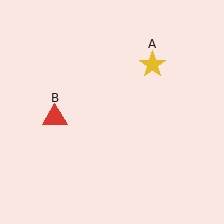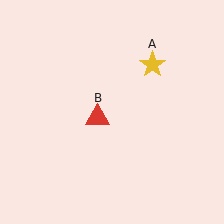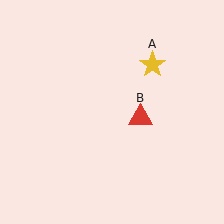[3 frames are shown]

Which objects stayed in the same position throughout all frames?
Yellow star (object A) remained stationary.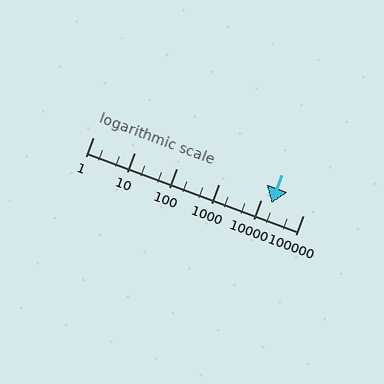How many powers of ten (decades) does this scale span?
The scale spans 5 decades, from 1 to 100000.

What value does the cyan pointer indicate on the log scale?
The pointer indicates approximately 18000.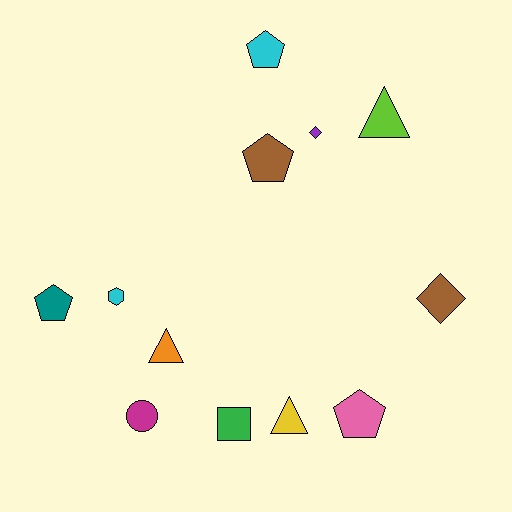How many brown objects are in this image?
There are 2 brown objects.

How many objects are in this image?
There are 12 objects.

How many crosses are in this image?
There are no crosses.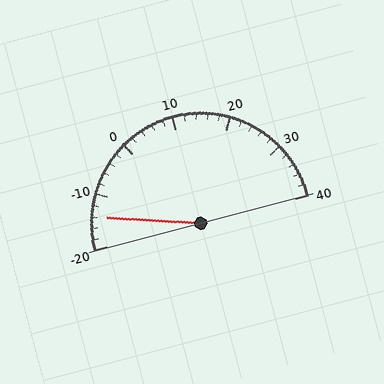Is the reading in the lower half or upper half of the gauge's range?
The reading is in the lower half of the range (-20 to 40).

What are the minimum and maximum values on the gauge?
The gauge ranges from -20 to 40.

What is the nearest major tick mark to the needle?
The nearest major tick mark is -10.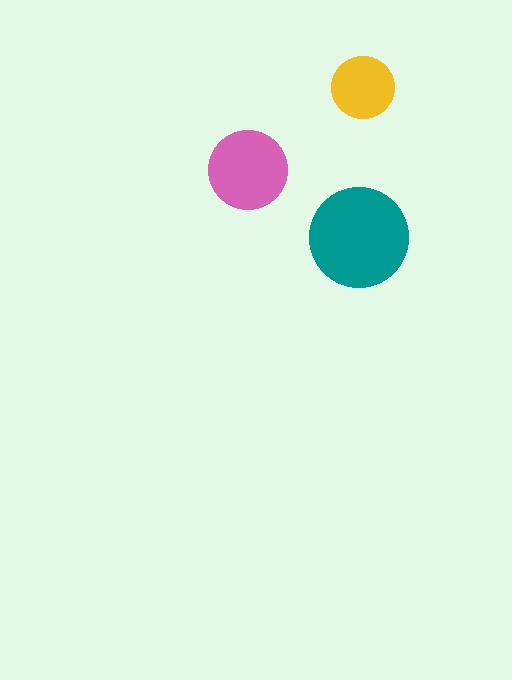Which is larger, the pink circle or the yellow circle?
The pink one.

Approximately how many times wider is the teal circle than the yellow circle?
About 1.5 times wider.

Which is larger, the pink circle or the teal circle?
The teal one.